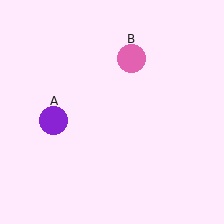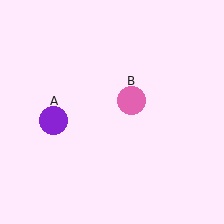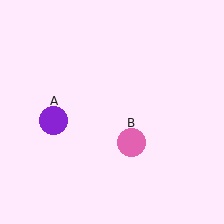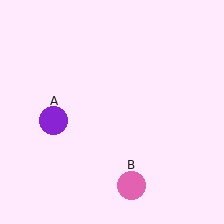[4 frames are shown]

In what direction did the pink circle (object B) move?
The pink circle (object B) moved down.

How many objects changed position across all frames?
1 object changed position: pink circle (object B).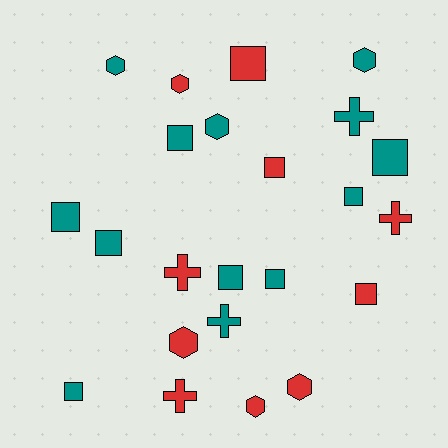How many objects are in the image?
There are 23 objects.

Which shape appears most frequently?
Square, with 11 objects.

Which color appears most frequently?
Teal, with 13 objects.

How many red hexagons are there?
There are 4 red hexagons.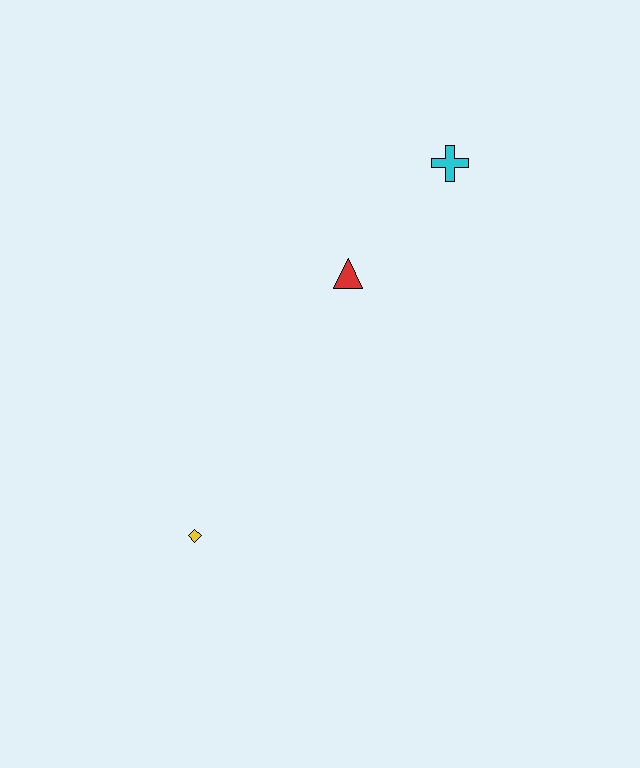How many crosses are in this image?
There is 1 cross.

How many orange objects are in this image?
There are no orange objects.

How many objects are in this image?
There are 3 objects.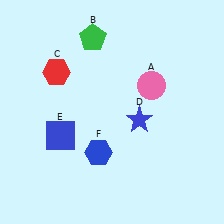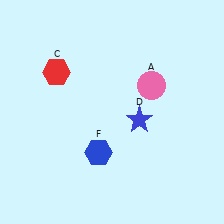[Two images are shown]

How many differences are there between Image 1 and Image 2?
There are 2 differences between the two images.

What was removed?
The green pentagon (B), the blue square (E) were removed in Image 2.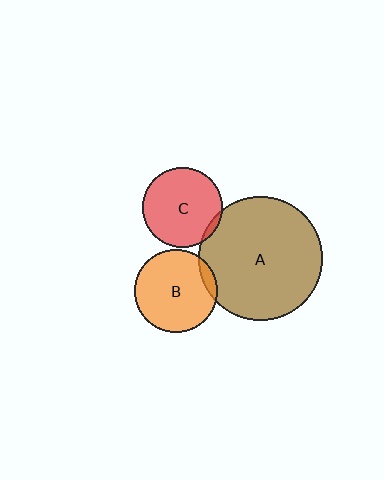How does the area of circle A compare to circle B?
Approximately 2.2 times.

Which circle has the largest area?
Circle A (brown).